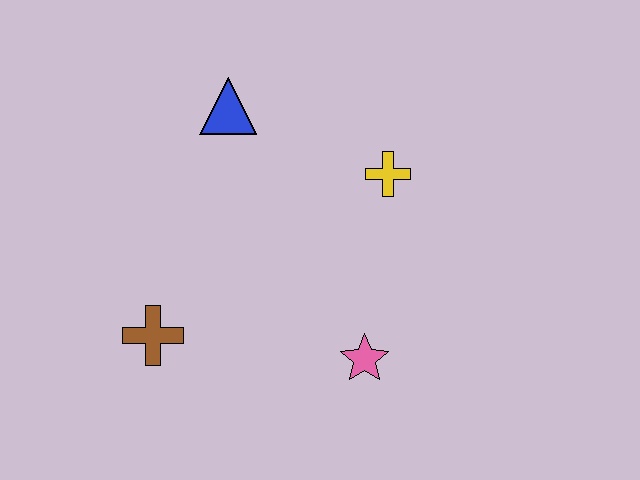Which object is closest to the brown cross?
The pink star is closest to the brown cross.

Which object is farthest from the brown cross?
The yellow cross is farthest from the brown cross.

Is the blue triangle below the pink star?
No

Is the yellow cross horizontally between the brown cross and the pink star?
No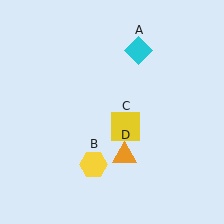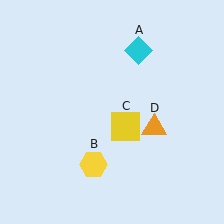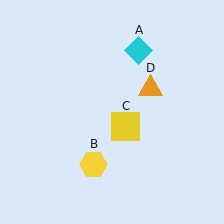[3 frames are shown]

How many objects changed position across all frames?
1 object changed position: orange triangle (object D).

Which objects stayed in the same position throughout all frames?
Cyan diamond (object A) and yellow hexagon (object B) and yellow square (object C) remained stationary.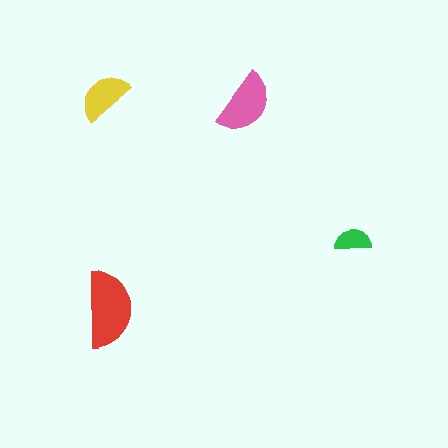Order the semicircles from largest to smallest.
the red one, the pink one, the yellow one, the green one.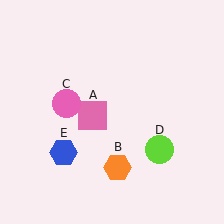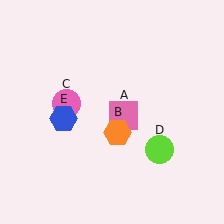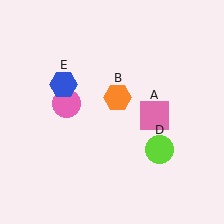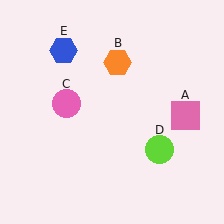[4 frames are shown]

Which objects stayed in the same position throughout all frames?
Pink circle (object C) and lime circle (object D) remained stationary.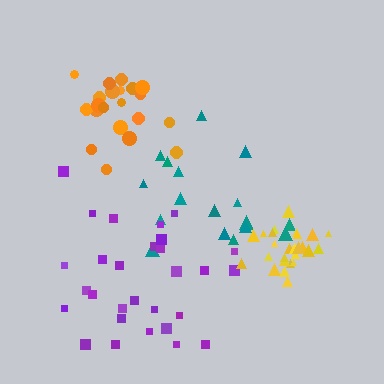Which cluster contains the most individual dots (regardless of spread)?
Purple (29).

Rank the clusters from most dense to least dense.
yellow, orange, purple, teal.